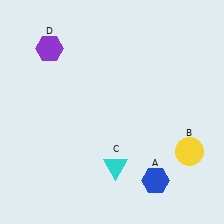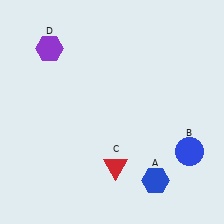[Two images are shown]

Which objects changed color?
B changed from yellow to blue. C changed from cyan to red.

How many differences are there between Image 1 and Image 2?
There are 2 differences between the two images.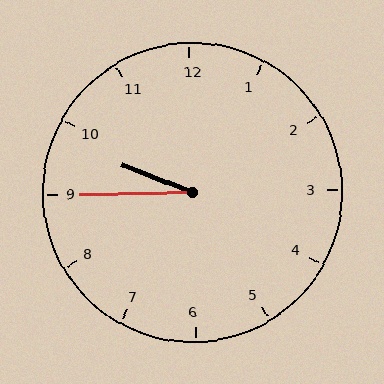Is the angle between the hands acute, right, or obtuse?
It is acute.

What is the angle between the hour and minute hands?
Approximately 22 degrees.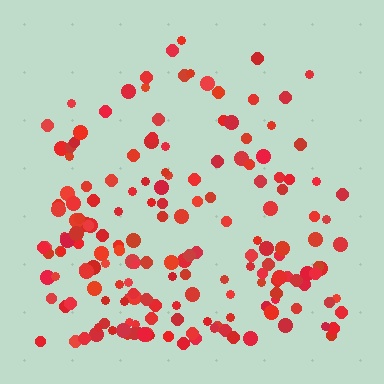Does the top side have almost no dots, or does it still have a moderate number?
Still a moderate number, just noticeably fewer than the bottom.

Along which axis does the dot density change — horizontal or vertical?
Vertical.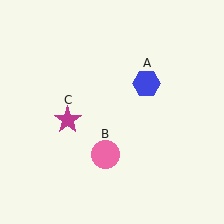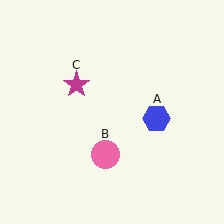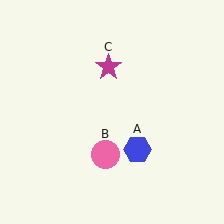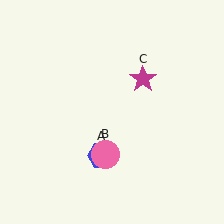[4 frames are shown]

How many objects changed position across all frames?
2 objects changed position: blue hexagon (object A), magenta star (object C).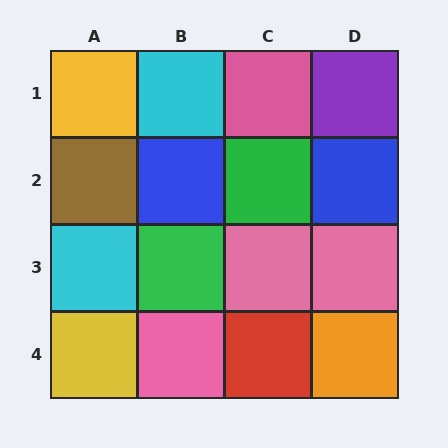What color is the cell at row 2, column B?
Blue.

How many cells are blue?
2 cells are blue.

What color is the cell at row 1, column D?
Purple.